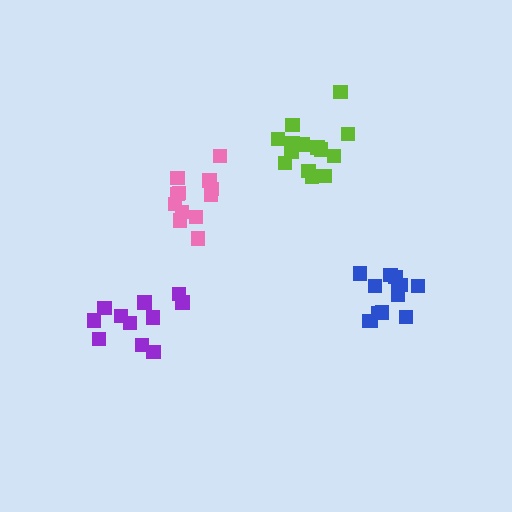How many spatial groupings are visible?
There are 4 spatial groupings.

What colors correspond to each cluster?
The clusters are colored: lime, blue, pink, purple.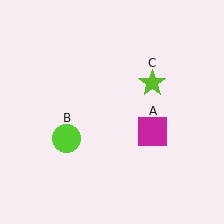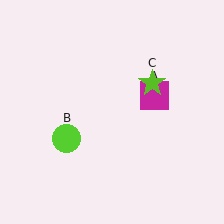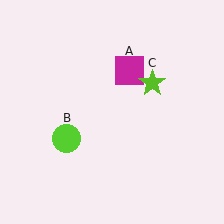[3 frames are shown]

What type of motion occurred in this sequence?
The magenta square (object A) rotated counterclockwise around the center of the scene.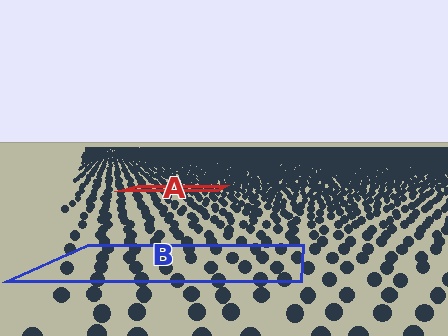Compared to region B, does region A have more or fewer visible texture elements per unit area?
Region A has more texture elements per unit area — they are packed more densely because it is farther away.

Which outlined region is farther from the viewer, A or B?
Region A is farther from the viewer — the texture elements inside it appear smaller and more densely packed.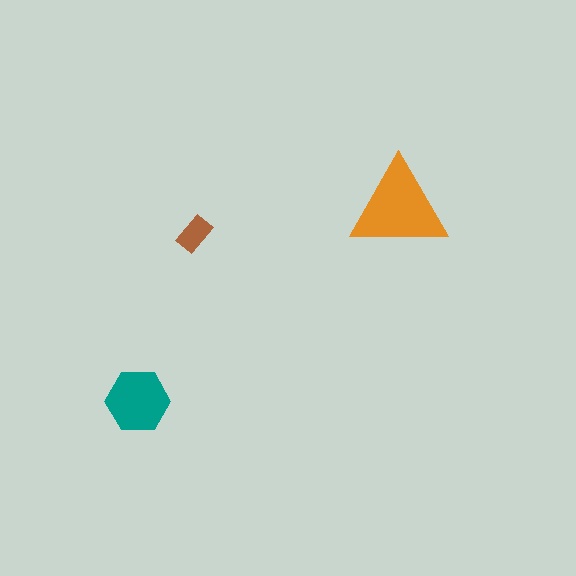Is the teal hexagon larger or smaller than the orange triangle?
Smaller.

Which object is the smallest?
The brown rectangle.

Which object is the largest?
The orange triangle.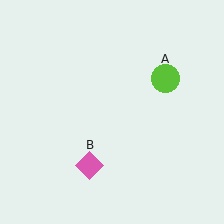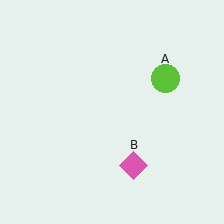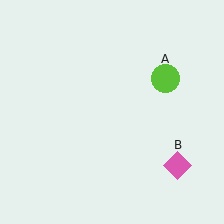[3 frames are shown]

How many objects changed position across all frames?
1 object changed position: pink diamond (object B).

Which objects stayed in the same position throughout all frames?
Lime circle (object A) remained stationary.